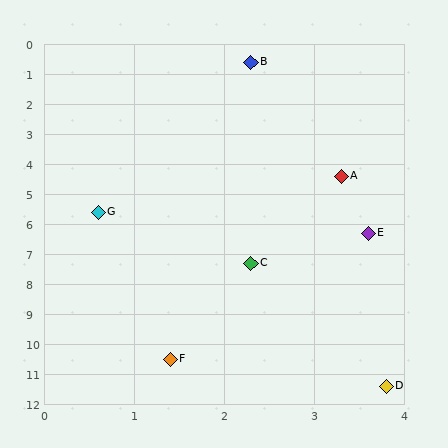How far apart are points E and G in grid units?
Points E and G are about 3.1 grid units apart.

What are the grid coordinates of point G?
Point G is at approximately (0.6, 5.6).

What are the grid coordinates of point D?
Point D is at approximately (3.8, 11.4).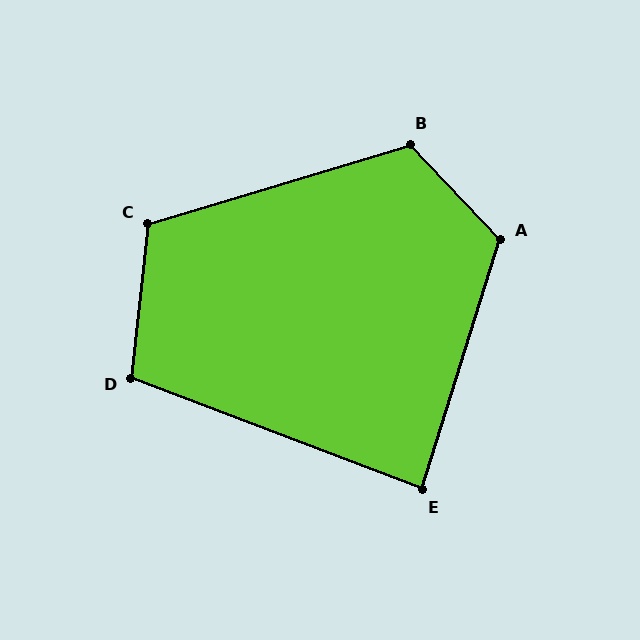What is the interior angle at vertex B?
Approximately 117 degrees (obtuse).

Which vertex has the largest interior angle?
A, at approximately 119 degrees.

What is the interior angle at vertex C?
Approximately 113 degrees (obtuse).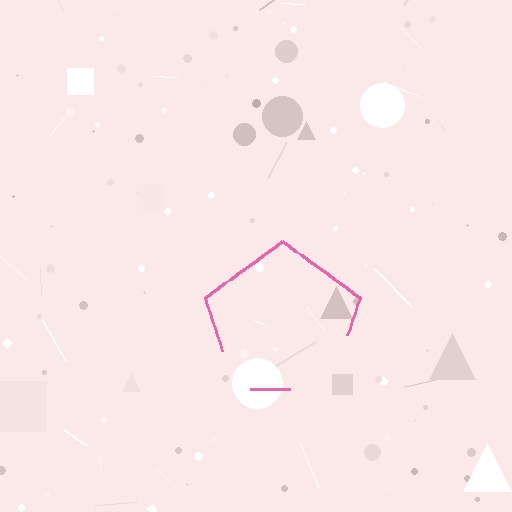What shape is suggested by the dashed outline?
The dashed outline suggests a pentagon.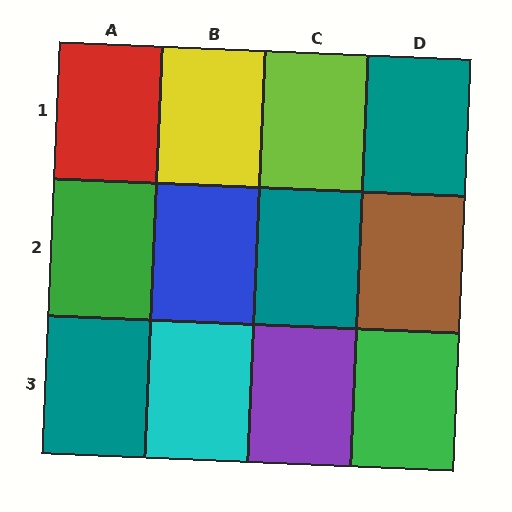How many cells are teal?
3 cells are teal.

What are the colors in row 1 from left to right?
Red, yellow, lime, teal.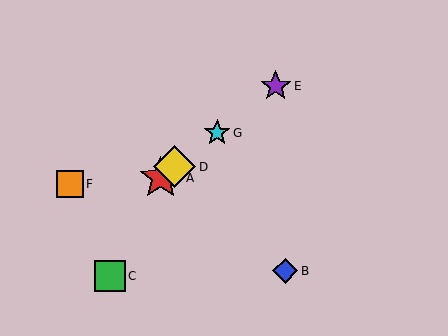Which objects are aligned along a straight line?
Objects A, D, E, G are aligned along a straight line.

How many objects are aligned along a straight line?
4 objects (A, D, E, G) are aligned along a straight line.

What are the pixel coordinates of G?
Object G is at (217, 133).